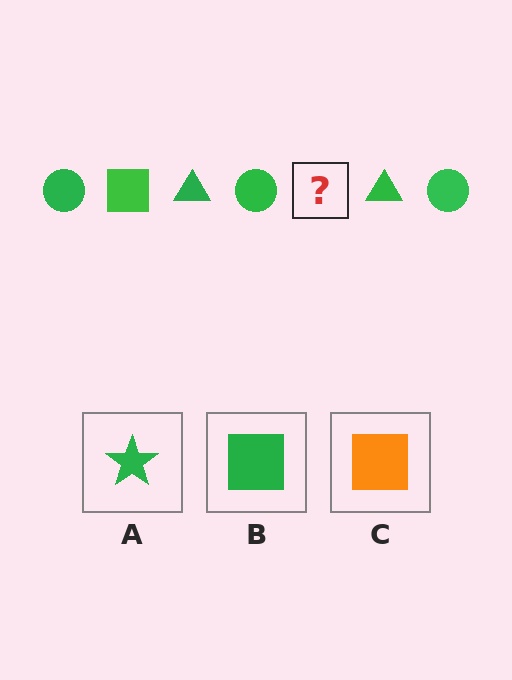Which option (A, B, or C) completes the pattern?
B.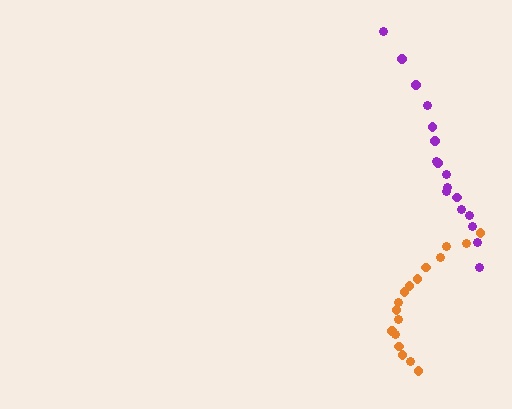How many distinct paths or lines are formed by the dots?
There are 2 distinct paths.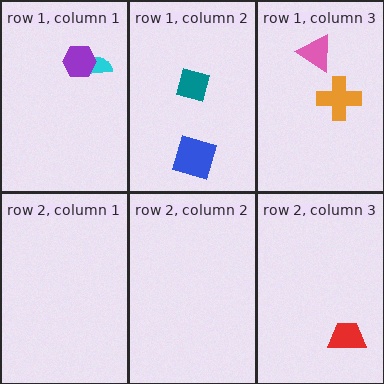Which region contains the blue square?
The row 1, column 2 region.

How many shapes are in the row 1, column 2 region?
2.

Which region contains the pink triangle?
The row 1, column 3 region.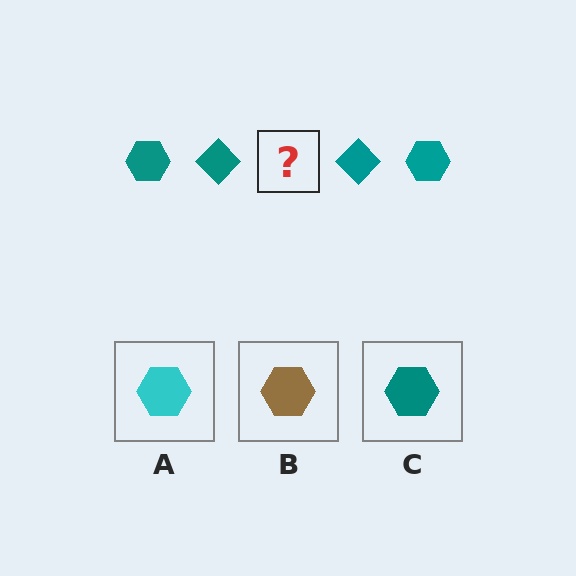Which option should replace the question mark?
Option C.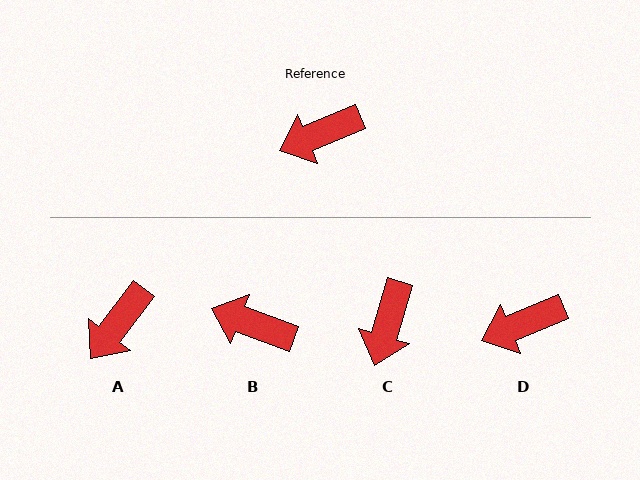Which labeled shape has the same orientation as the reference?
D.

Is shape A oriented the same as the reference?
No, it is off by about 30 degrees.